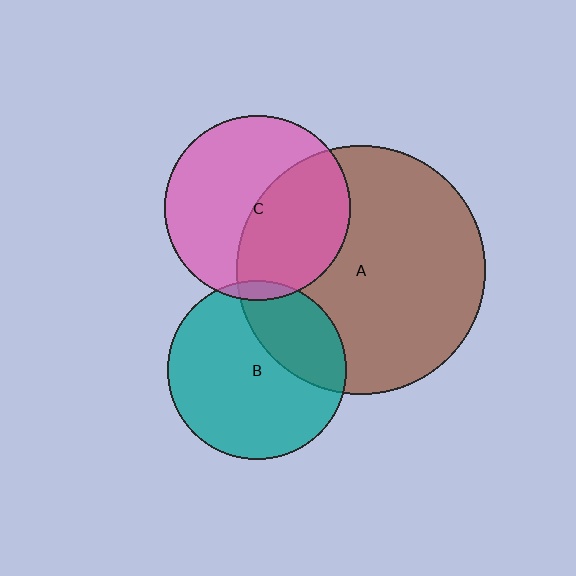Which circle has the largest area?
Circle A (brown).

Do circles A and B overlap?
Yes.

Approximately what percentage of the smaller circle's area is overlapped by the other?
Approximately 30%.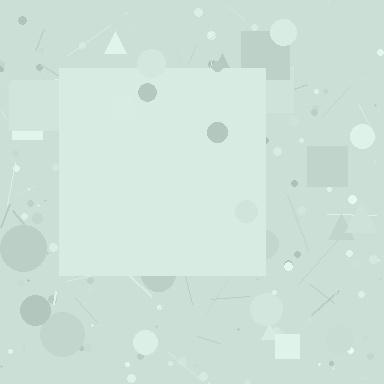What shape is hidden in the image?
A square is hidden in the image.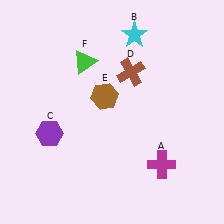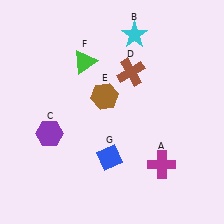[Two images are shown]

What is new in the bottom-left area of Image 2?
A blue diamond (G) was added in the bottom-left area of Image 2.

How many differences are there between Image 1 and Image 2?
There is 1 difference between the two images.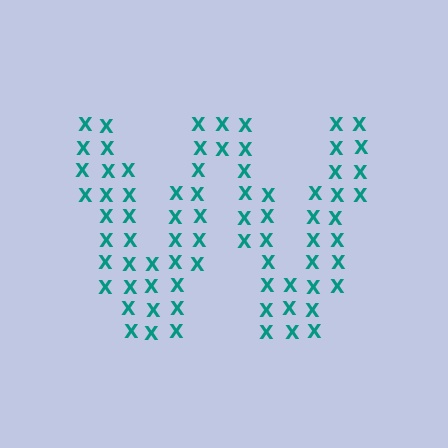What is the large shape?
The large shape is the letter W.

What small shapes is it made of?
It is made of small letter X's.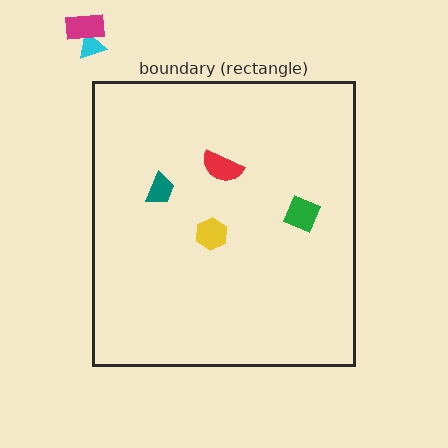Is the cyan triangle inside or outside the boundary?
Outside.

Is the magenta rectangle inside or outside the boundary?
Outside.